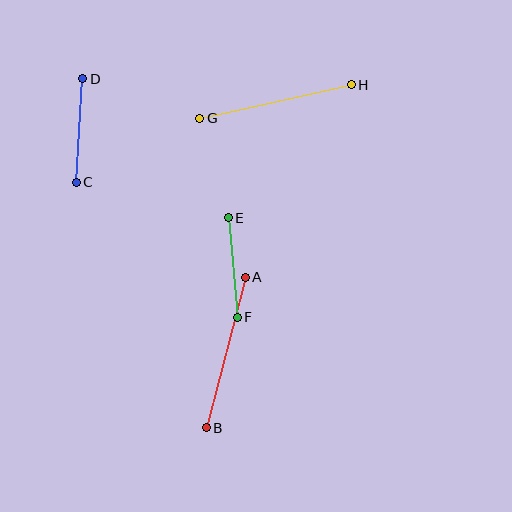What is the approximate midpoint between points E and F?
The midpoint is at approximately (233, 267) pixels.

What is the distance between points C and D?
The distance is approximately 104 pixels.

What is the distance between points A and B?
The distance is approximately 155 pixels.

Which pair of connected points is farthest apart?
Points A and B are farthest apart.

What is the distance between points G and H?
The distance is approximately 155 pixels.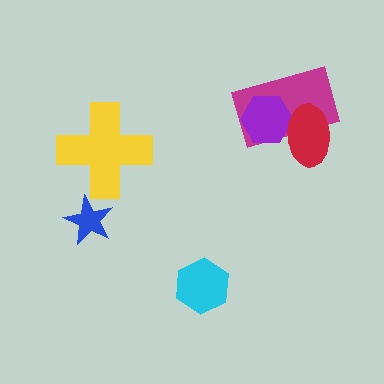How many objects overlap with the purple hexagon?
2 objects overlap with the purple hexagon.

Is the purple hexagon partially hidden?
Yes, it is partially covered by another shape.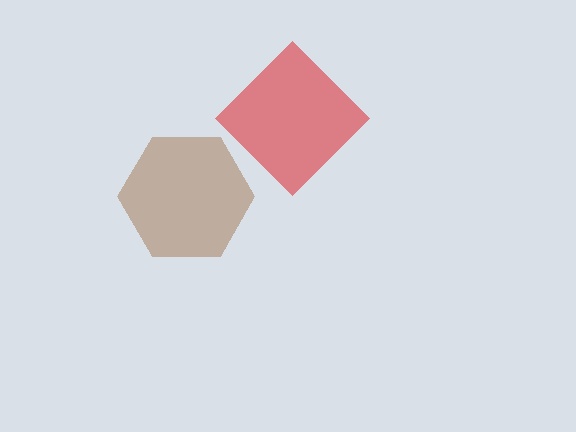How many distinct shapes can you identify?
There are 2 distinct shapes: a red diamond, a brown hexagon.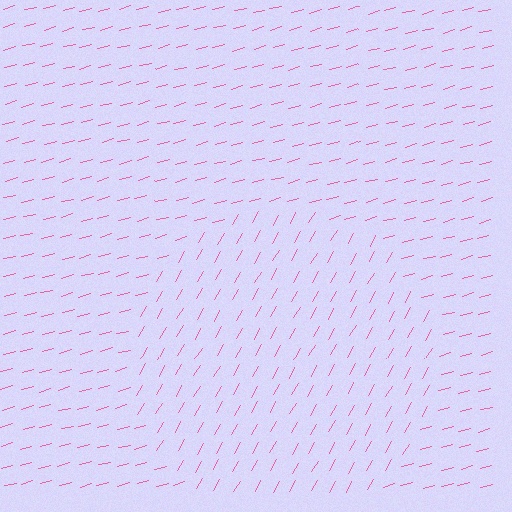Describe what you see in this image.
The image is filled with small pink line segments. A circle region in the image has lines oriented differently from the surrounding lines, creating a visible texture boundary.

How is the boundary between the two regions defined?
The boundary is defined purely by a change in line orientation (approximately 45 degrees difference). All lines are the same color and thickness.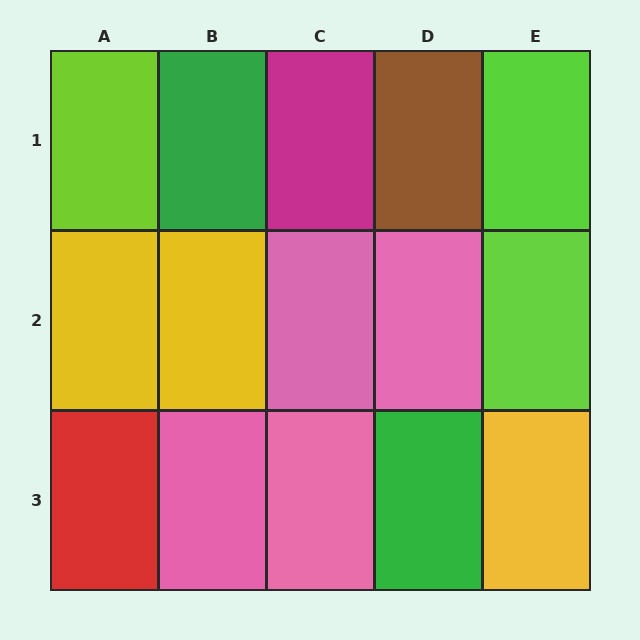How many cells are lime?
3 cells are lime.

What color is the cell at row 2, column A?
Yellow.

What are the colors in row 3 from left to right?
Red, pink, pink, green, yellow.